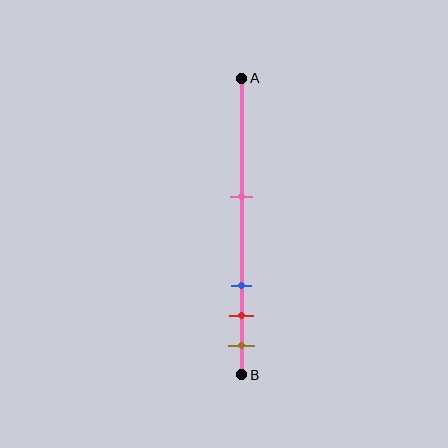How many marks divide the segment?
There are 4 marks dividing the segment.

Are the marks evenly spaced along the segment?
No, the marks are not evenly spaced.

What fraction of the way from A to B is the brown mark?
The brown mark is approximately 90% (0.9) of the way from A to B.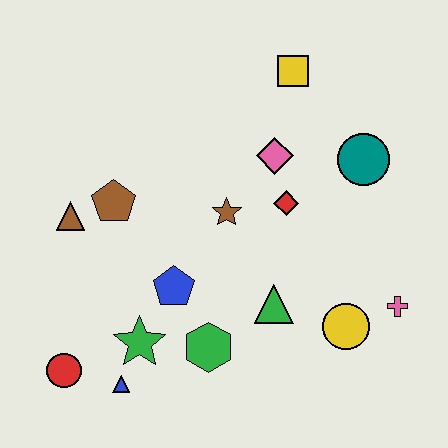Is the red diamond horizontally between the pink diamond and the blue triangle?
No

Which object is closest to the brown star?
The red diamond is closest to the brown star.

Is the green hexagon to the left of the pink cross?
Yes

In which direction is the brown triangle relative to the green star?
The brown triangle is above the green star.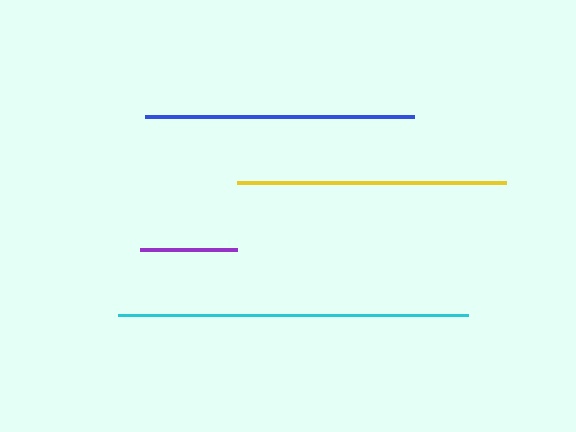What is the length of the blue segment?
The blue segment is approximately 269 pixels long.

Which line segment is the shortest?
The purple line is the shortest at approximately 97 pixels.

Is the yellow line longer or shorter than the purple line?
The yellow line is longer than the purple line.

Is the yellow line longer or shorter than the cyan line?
The cyan line is longer than the yellow line.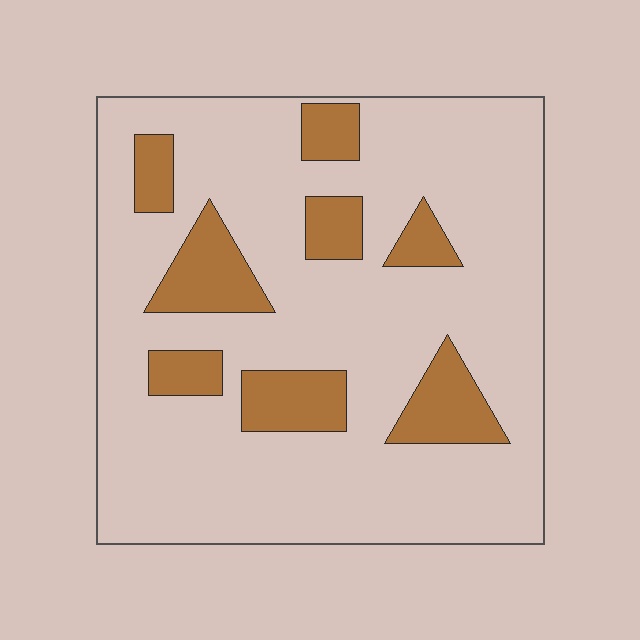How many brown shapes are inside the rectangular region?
8.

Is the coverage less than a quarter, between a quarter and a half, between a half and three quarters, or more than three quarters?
Less than a quarter.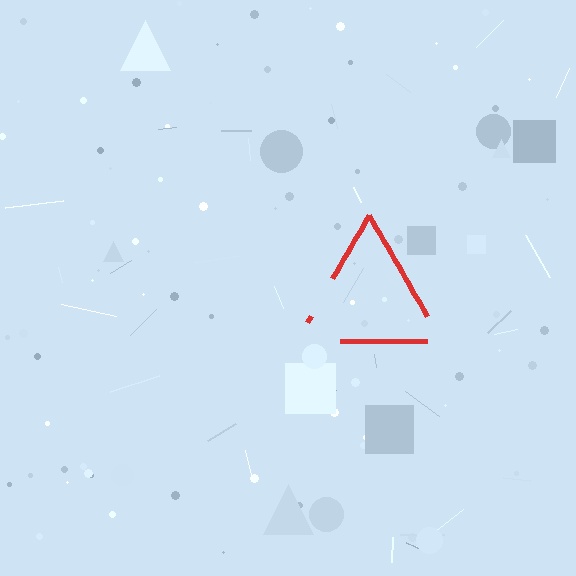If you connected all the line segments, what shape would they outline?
They would outline a triangle.